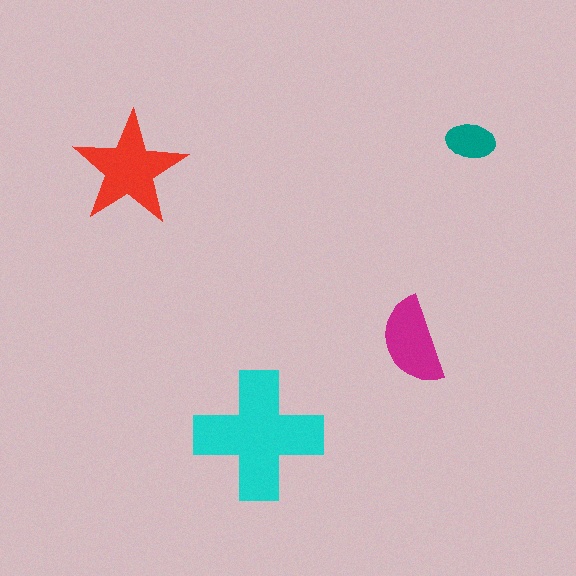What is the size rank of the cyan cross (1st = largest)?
1st.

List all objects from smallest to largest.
The teal ellipse, the magenta semicircle, the red star, the cyan cross.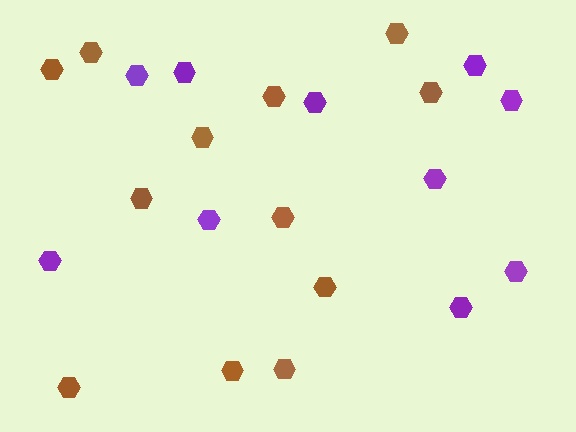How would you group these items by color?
There are 2 groups: one group of purple hexagons (10) and one group of brown hexagons (12).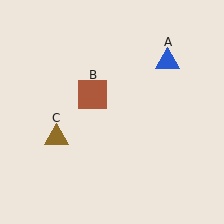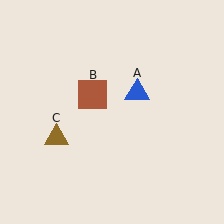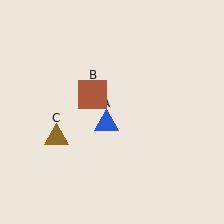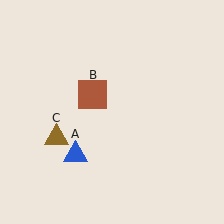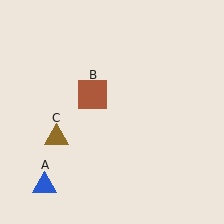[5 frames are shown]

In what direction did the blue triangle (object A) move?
The blue triangle (object A) moved down and to the left.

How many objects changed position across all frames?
1 object changed position: blue triangle (object A).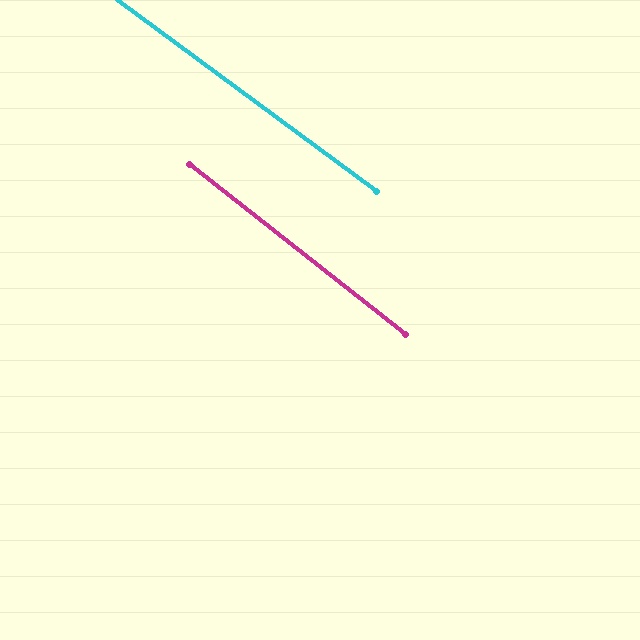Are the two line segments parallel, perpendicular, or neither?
Parallel — their directions differ by only 1.5°.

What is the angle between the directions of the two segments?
Approximately 2 degrees.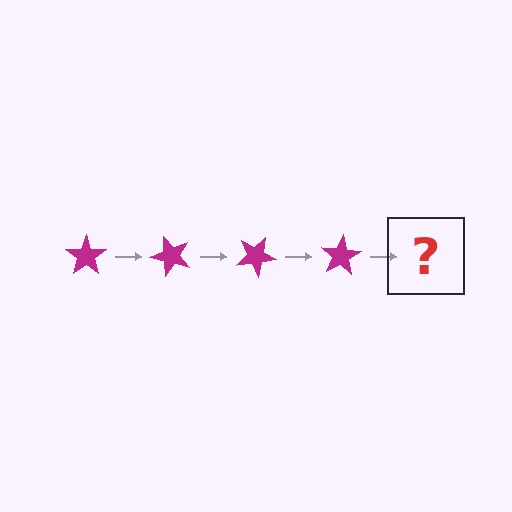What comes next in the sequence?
The next element should be a magenta star rotated 200 degrees.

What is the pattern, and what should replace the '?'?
The pattern is that the star rotates 50 degrees each step. The '?' should be a magenta star rotated 200 degrees.